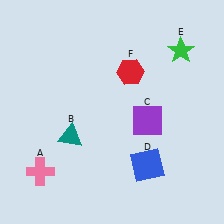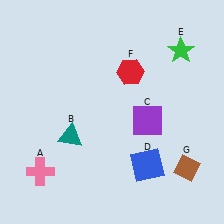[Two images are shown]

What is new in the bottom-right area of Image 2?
A brown diamond (G) was added in the bottom-right area of Image 2.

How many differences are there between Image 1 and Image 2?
There is 1 difference between the two images.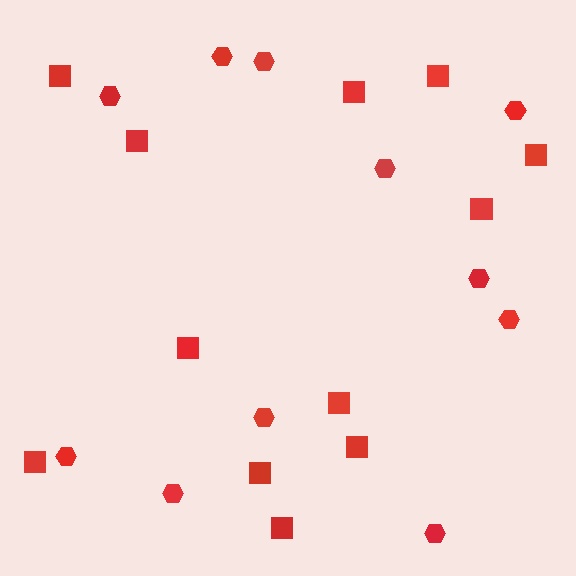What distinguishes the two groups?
There are 2 groups: one group of hexagons (11) and one group of squares (12).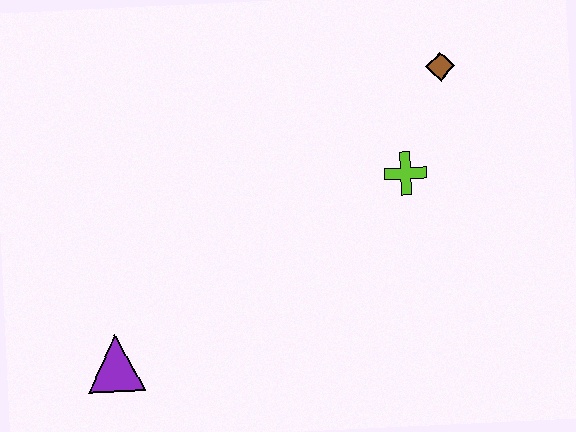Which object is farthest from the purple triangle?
The brown diamond is farthest from the purple triangle.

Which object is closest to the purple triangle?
The lime cross is closest to the purple triangle.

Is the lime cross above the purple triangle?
Yes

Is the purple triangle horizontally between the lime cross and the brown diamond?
No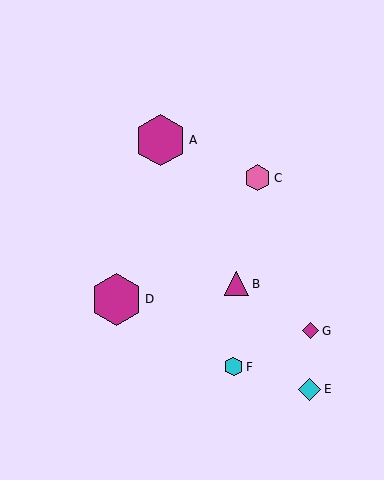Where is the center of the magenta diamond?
The center of the magenta diamond is at (311, 331).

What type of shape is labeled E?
Shape E is a cyan diamond.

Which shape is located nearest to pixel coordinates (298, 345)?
The magenta diamond (labeled G) at (311, 331) is nearest to that location.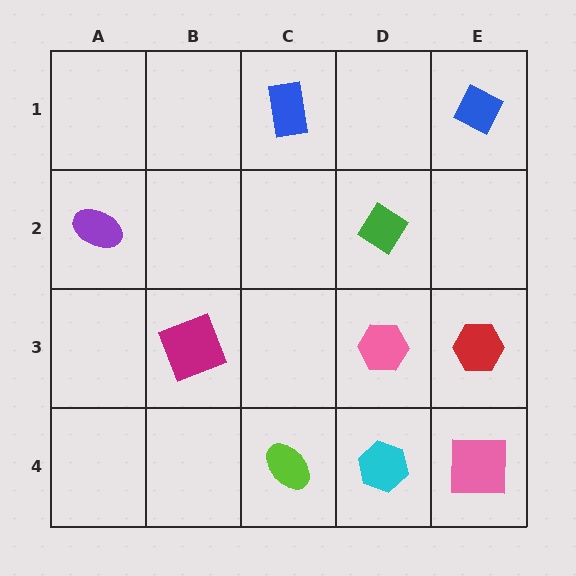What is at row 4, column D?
A cyan hexagon.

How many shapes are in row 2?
2 shapes.